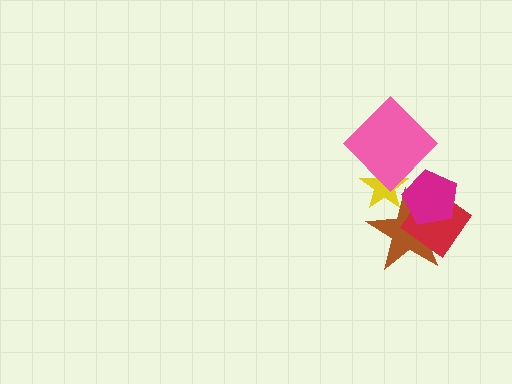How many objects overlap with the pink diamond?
2 objects overlap with the pink diamond.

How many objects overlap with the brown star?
3 objects overlap with the brown star.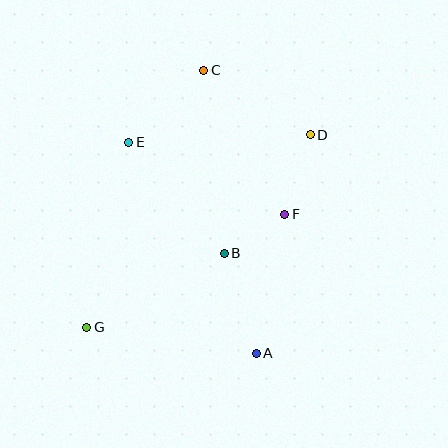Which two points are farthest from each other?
Points D and G are farthest from each other.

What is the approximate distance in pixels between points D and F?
The distance between D and F is approximately 83 pixels.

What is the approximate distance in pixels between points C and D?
The distance between C and D is approximately 125 pixels.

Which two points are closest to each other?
Points B and F are closest to each other.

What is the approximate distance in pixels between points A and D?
The distance between A and D is approximately 225 pixels.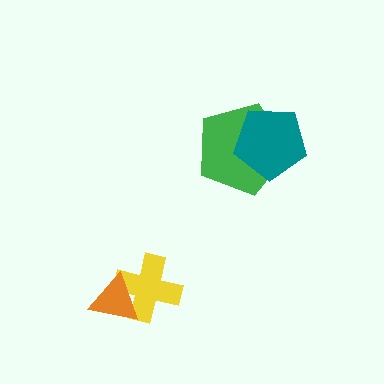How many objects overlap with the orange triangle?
1 object overlaps with the orange triangle.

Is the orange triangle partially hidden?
No, no other shape covers it.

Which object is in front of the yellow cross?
The orange triangle is in front of the yellow cross.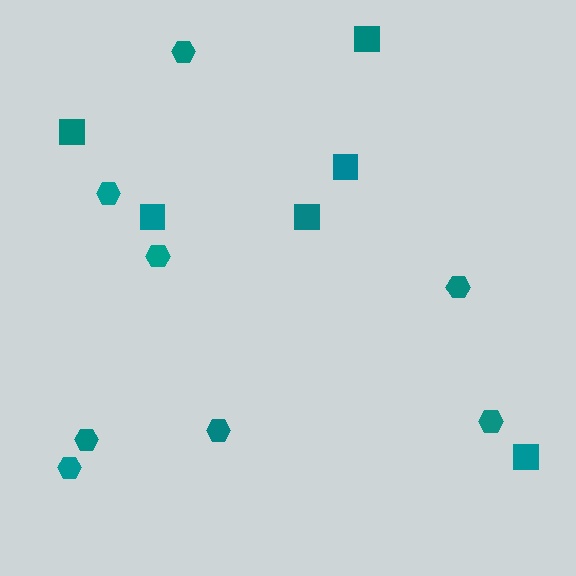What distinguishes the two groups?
There are 2 groups: one group of squares (6) and one group of hexagons (8).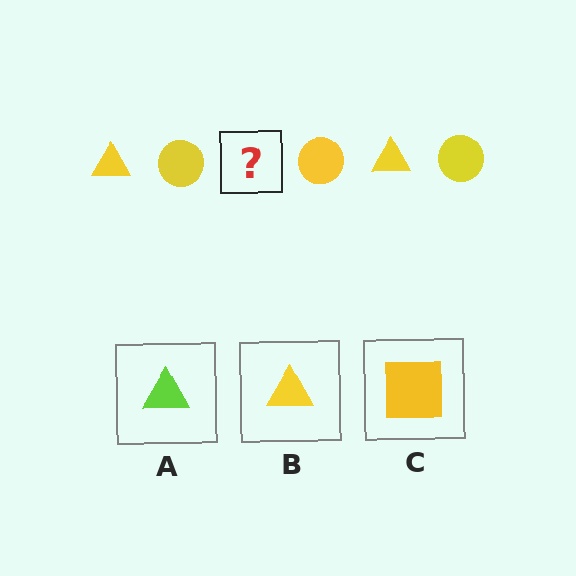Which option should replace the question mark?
Option B.